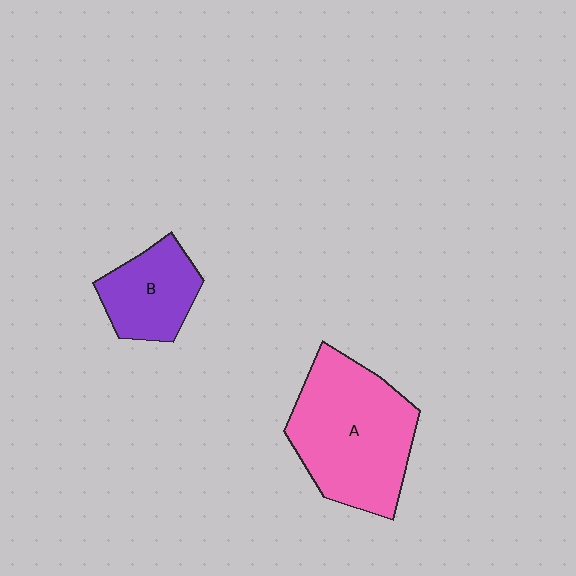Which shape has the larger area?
Shape A (pink).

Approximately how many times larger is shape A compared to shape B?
Approximately 2.0 times.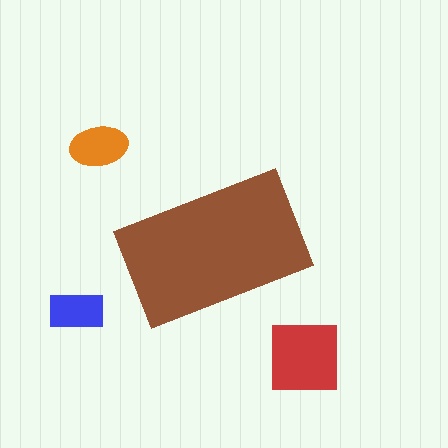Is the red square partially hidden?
No, the red square is fully visible.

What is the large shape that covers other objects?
A brown rectangle.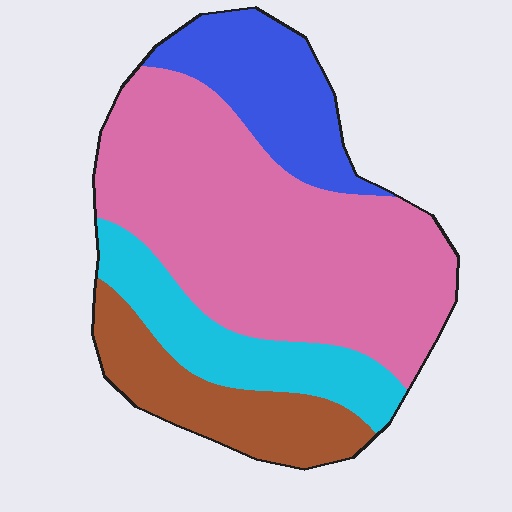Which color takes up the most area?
Pink, at roughly 50%.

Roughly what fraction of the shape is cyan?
Cyan covers about 15% of the shape.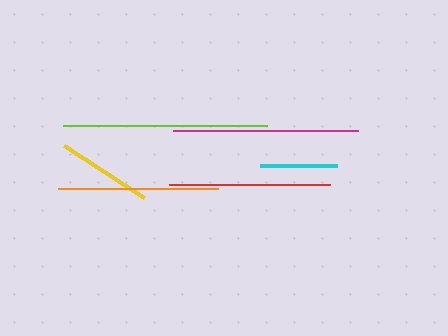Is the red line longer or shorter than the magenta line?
The magenta line is longer than the red line.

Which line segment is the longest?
The lime line is the longest at approximately 204 pixels.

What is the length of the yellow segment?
The yellow segment is approximately 96 pixels long.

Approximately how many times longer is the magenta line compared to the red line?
The magenta line is approximately 1.1 times the length of the red line.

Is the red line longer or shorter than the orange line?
The red line is longer than the orange line.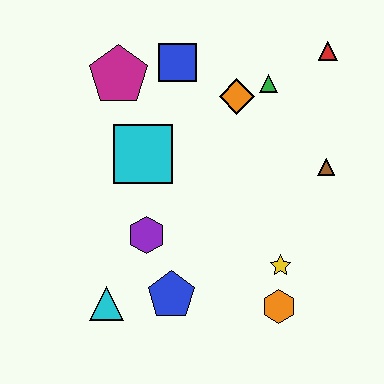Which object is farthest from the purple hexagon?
The red triangle is farthest from the purple hexagon.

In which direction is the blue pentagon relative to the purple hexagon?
The blue pentagon is below the purple hexagon.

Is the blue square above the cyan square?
Yes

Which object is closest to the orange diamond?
The green triangle is closest to the orange diamond.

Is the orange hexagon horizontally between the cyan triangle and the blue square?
No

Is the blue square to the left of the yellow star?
Yes